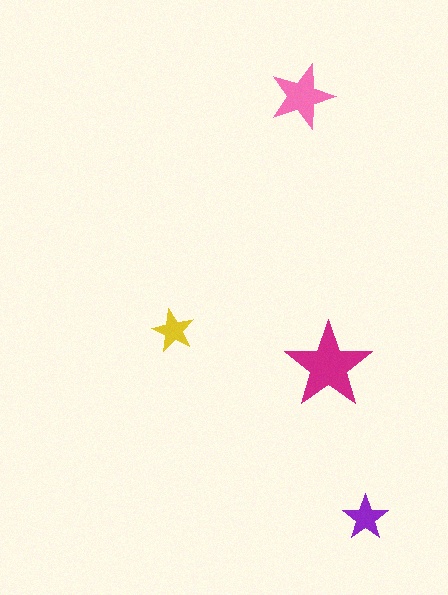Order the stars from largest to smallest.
the magenta one, the pink one, the purple one, the yellow one.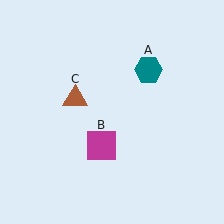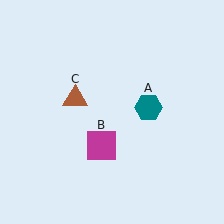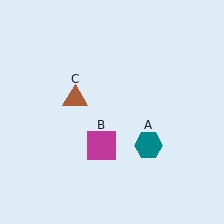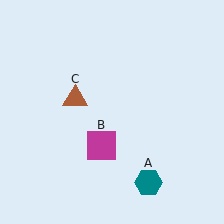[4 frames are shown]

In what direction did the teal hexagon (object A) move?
The teal hexagon (object A) moved down.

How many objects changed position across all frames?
1 object changed position: teal hexagon (object A).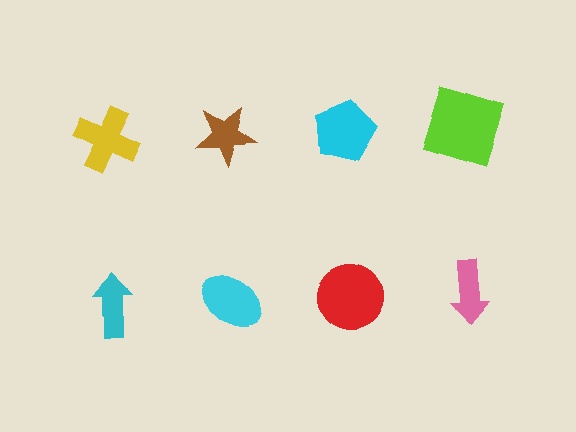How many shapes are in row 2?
4 shapes.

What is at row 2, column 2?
A cyan ellipse.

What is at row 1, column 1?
A yellow cross.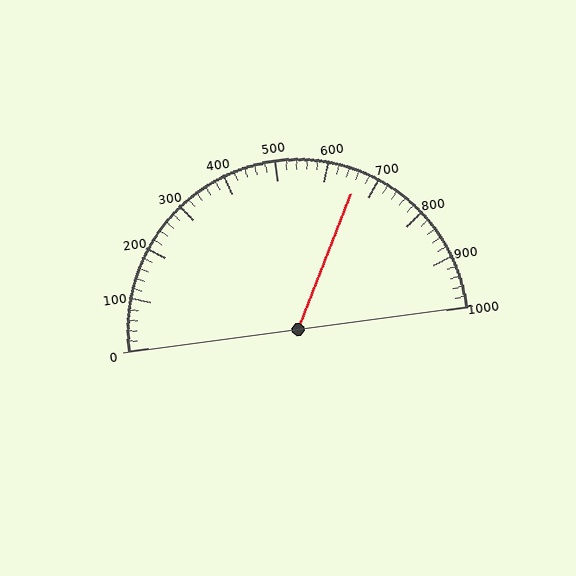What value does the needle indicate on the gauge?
The needle indicates approximately 660.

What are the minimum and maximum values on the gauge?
The gauge ranges from 0 to 1000.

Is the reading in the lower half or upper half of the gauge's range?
The reading is in the upper half of the range (0 to 1000).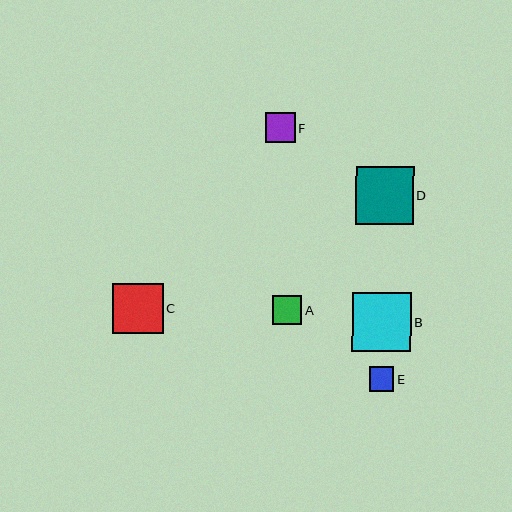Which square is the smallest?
Square E is the smallest with a size of approximately 24 pixels.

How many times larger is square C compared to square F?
Square C is approximately 1.7 times the size of square F.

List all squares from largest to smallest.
From largest to smallest: B, D, C, F, A, E.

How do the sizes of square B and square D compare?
Square B and square D are approximately the same size.